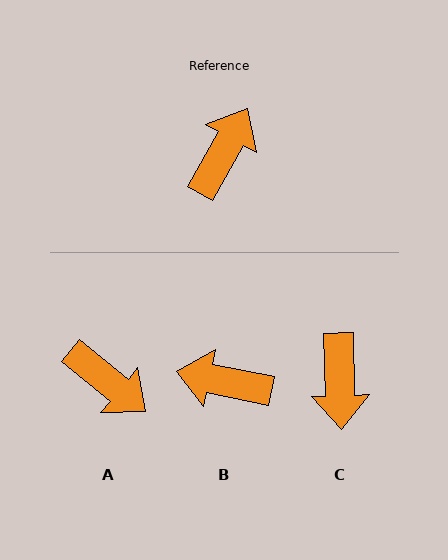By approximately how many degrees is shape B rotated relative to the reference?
Approximately 108 degrees counter-clockwise.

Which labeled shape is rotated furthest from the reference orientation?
C, about 149 degrees away.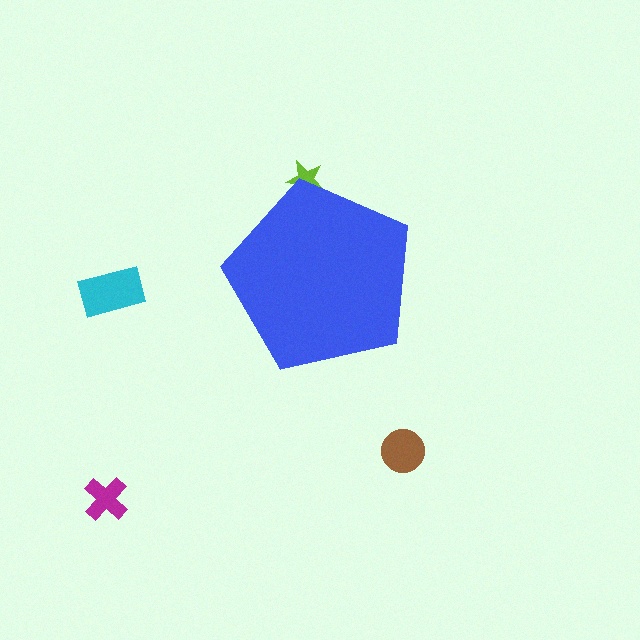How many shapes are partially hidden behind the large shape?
1 shape is partially hidden.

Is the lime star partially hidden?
Yes, the lime star is partially hidden behind the blue pentagon.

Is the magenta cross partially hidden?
No, the magenta cross is fully visible.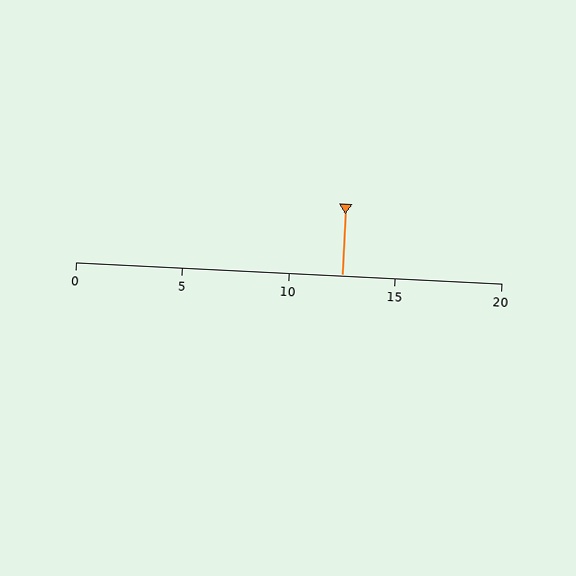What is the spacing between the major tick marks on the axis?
The major ticks are spaced 5 apart.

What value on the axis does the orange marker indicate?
The marker indicates approximately 12.5.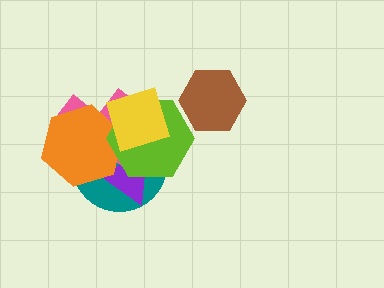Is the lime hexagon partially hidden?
Yes, it is partially covered by another shape.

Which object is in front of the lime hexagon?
The yellow square is in front of the lime hexagon.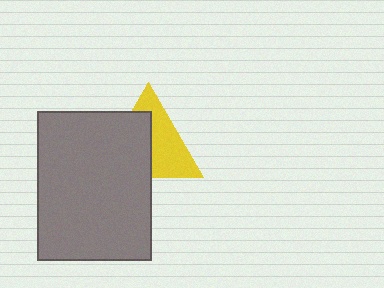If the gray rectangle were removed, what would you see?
You would see the complete yellow triangle.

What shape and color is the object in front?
The object in front is a gray rectangle.